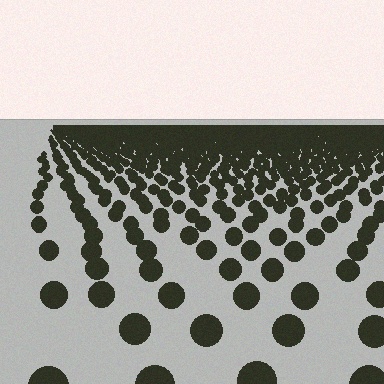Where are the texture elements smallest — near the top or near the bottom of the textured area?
Near the top.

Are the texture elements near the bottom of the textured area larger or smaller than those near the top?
Larger. Near the bottom, elements are closer to the viewer and appear at a bigger on-screen size.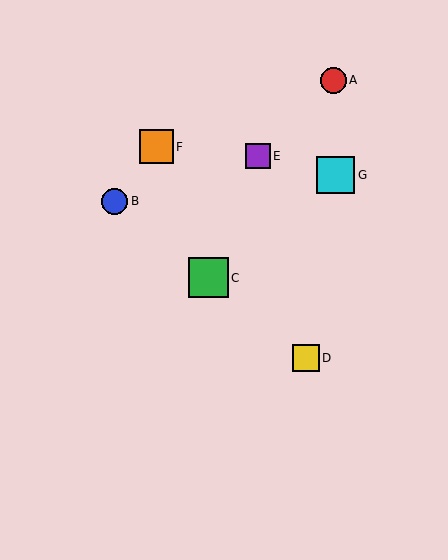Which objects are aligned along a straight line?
Objects B, C, D are aligned along a straight line.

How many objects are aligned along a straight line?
3 objects (B, C, D) are aligned along a straight line.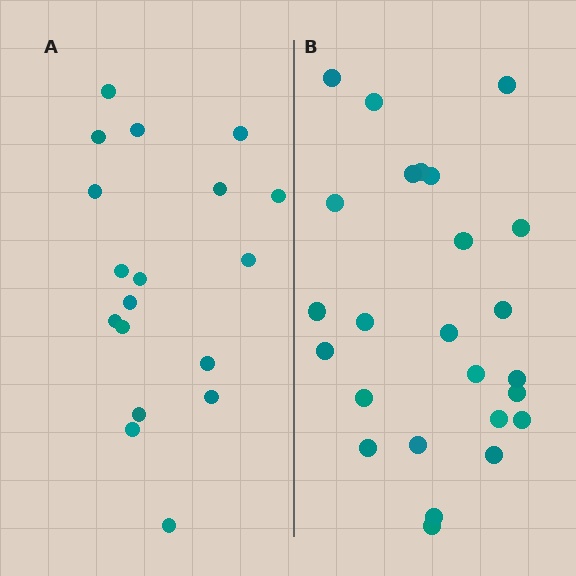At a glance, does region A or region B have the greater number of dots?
Region B (the right region) has more dots.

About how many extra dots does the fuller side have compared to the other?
Region B has roughly 8 or so more dots than region A.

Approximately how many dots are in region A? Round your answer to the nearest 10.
About 20 dots. (The exact count is 18, which rounds to 20.)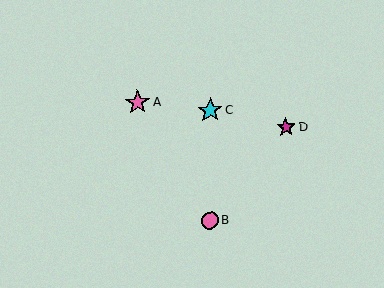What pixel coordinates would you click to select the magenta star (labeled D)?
Click at (286, 127) to select the magenta star D.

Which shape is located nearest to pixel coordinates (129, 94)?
The pink star (labeled A) at (137, 102) is nearest to that location.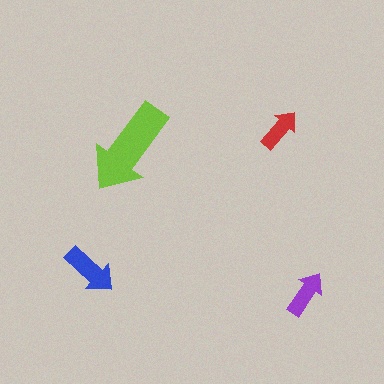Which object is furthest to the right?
The purple arrow is rightmost.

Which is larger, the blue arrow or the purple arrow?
The blue one.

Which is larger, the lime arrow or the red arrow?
The lime one.